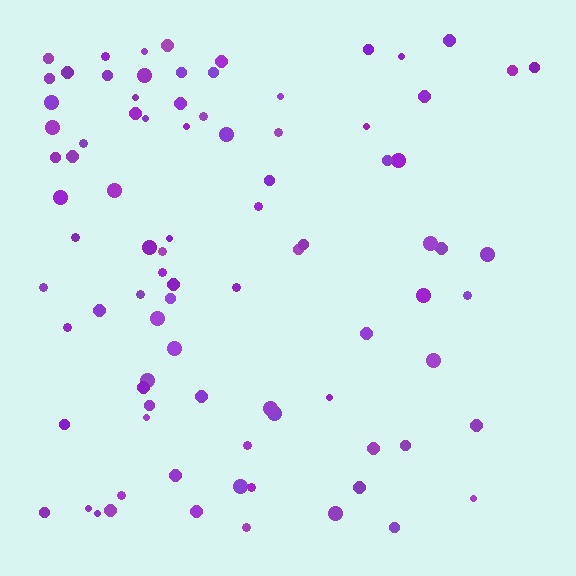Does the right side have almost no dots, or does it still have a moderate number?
Still a moderate number, just noticeably fewer than the left.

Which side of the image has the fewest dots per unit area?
The right.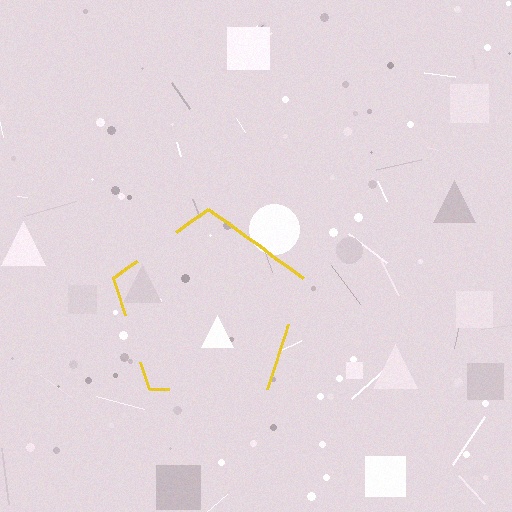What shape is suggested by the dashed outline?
The dashed outline suggests a pentagon.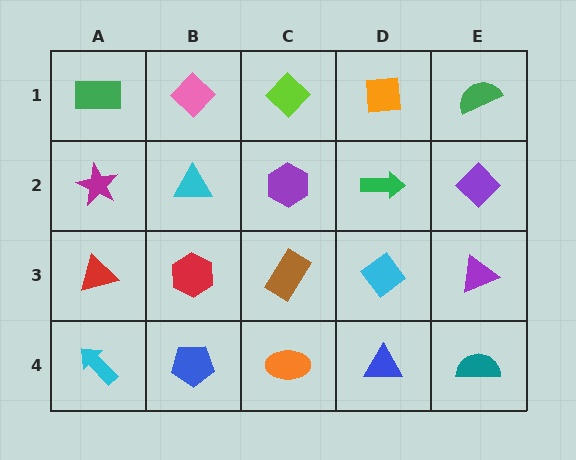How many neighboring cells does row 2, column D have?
4.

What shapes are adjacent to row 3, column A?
A magenta star (row 2, column A), a cyan arrow (row 4, column A), a red hexagon (row 3, column B).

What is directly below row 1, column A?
A magenta star.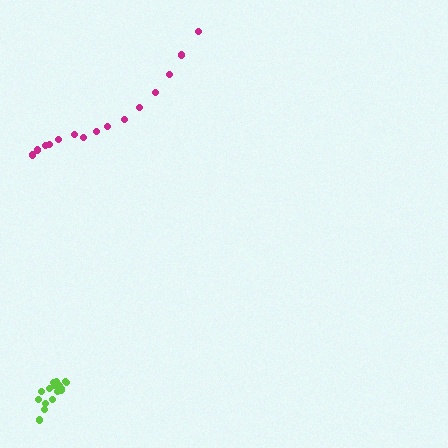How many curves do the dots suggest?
There are 2 distinct paths.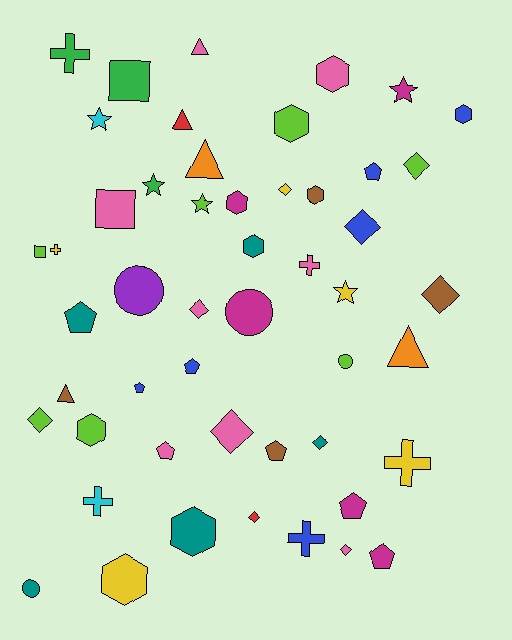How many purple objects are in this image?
There is 1 purple object.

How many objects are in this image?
There are 50 objects.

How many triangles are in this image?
There are 5 triangles.